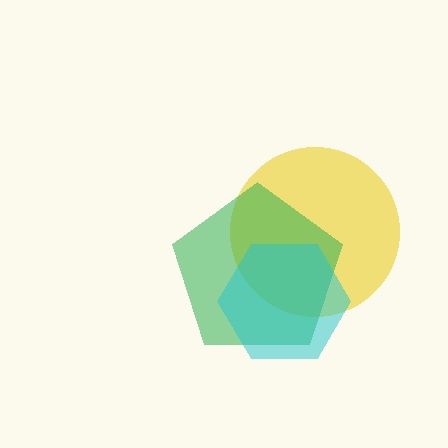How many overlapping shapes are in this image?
There are 3 overlapping shapes in the image.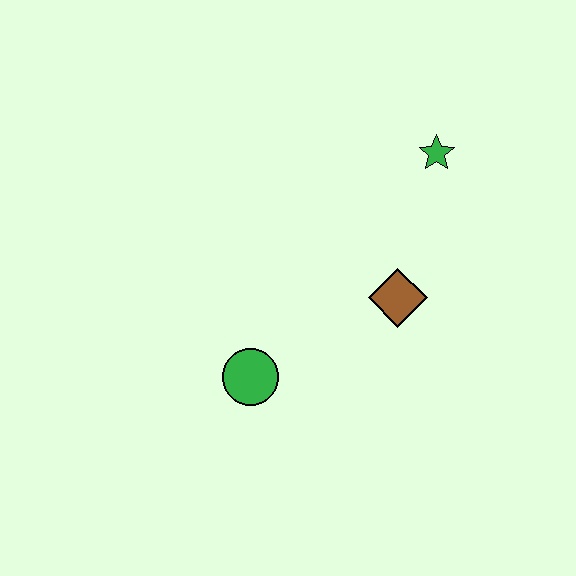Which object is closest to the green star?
The brown diamond is closest to the green star.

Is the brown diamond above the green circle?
Yes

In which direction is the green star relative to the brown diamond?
The green star is above the brown diamond.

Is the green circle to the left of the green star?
Yes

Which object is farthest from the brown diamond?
The green circle is farthest from the brown diamond.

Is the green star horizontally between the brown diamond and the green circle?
No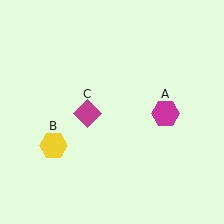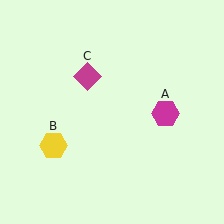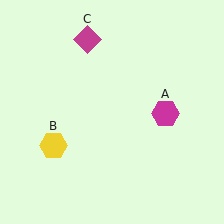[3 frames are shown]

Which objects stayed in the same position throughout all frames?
Magenta hexagon (object A) and yellow hexagon (object B) remained stationary.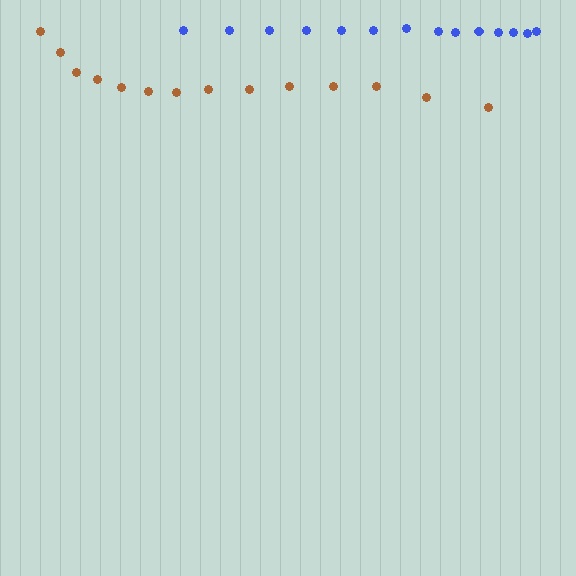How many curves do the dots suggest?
There are 2 distinct paths.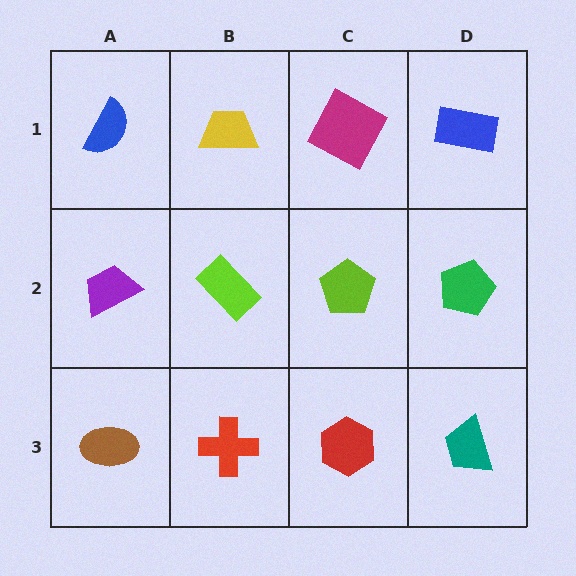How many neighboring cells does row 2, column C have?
4.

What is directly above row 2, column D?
A blue rectangle.